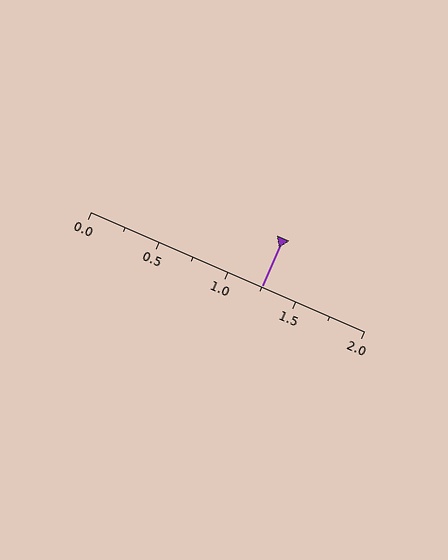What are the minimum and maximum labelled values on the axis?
The axis runs from 0.0 to 2.0.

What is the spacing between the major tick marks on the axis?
The major ticks are spaced 0.5 apart.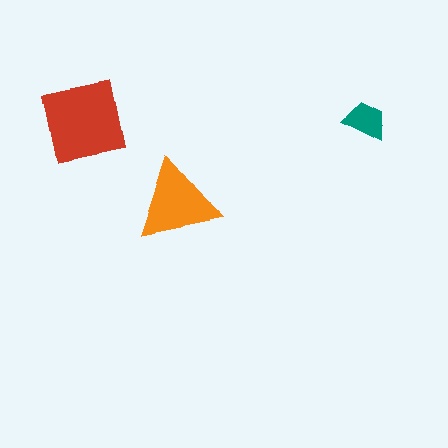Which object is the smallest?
The teal trapezoid.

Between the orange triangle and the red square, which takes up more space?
The red square.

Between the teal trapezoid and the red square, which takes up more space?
The red square.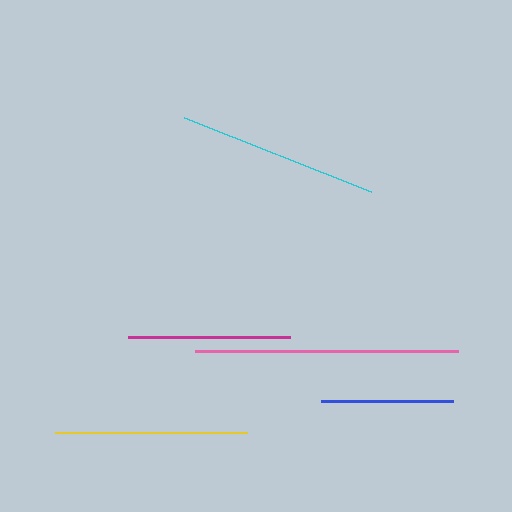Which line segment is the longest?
The pink line is the longest at approximately 263 pixels.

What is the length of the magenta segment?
The magenta segment is approximately 162 pixels long.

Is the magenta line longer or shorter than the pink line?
The pink line is longer than the magenta line.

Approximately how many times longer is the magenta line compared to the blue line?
The magenta line is approximately 1.2 times the length of the blue line.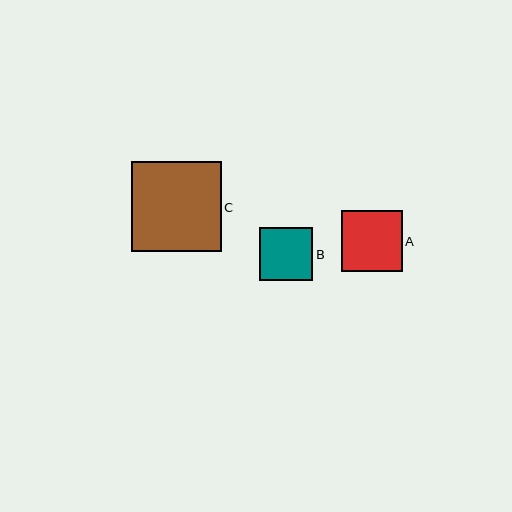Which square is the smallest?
Square B is the smallest with a size of approximately 53 pixels.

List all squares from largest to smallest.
From largest to smallest: C, A, B.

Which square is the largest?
Square C is the largest with a size of approximately 90 pixels.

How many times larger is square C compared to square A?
Square C is approximately 1.5 times the size of square A.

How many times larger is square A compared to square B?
Square A is approximately 1.1 times the size of square B.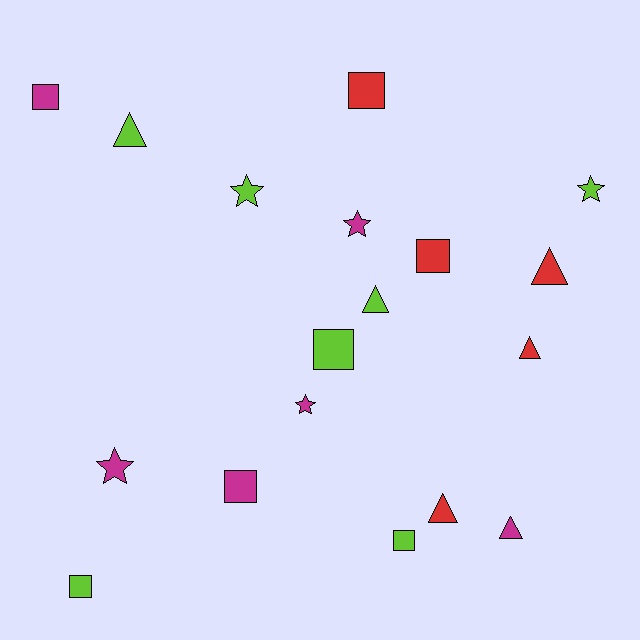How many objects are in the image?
There are 18 objects.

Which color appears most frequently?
Lime, with 7 objects.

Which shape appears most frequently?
Square, with 7 objects.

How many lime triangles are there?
There are 2 lime triangles.